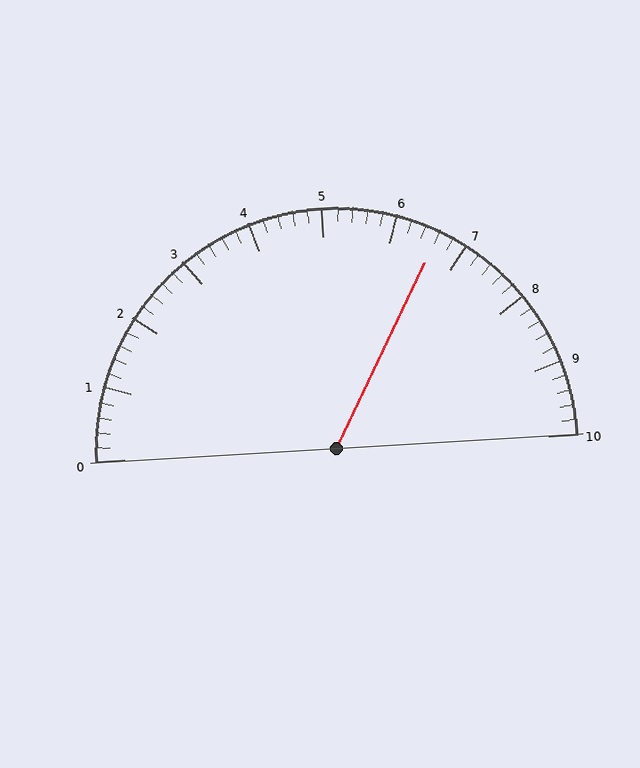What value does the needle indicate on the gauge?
The needle indicates approximately 6.6.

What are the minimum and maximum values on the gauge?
The gauge ranges from 0 to 10.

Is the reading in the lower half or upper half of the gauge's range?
The reading is in the upper half of the range (0 to 10).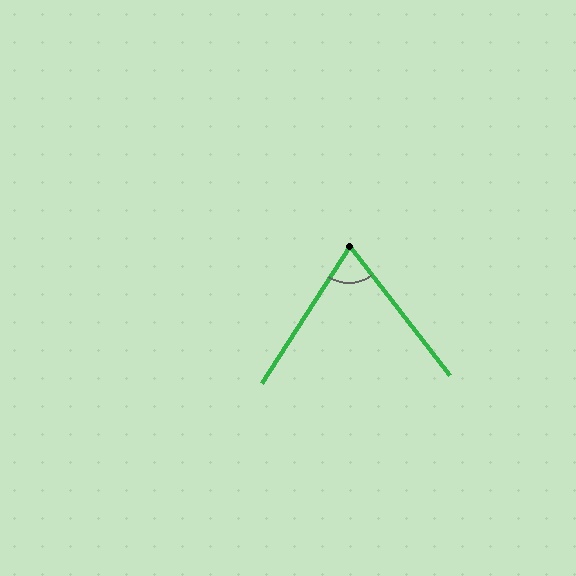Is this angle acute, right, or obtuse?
It is acute.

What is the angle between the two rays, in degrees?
Approximately 70 degrees.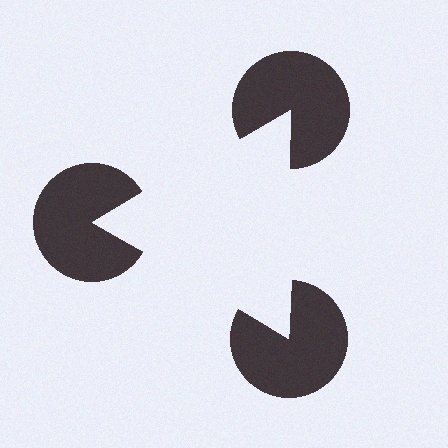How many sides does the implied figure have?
3 sides.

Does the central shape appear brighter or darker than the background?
It typically appears slightly brighter than the background, even though no actual brightness change is drawn.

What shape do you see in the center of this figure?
An illusory triangle — its edges are inferred from the aligned wedge cuts in the pac-man discs, not physically drawn.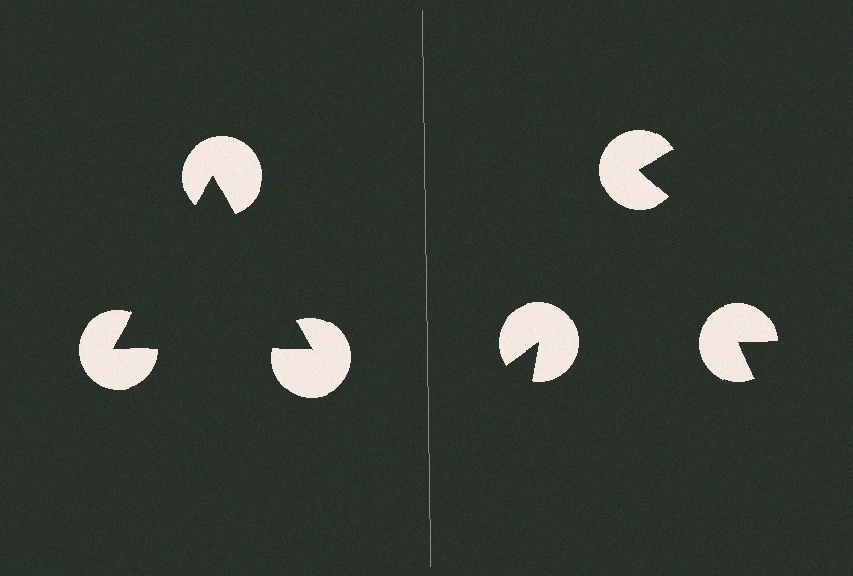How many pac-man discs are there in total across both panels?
6 — 3 on each side.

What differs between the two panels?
The pac-man discs are positioned identically on both sides; only the wedge orientations differ. On the left they align to a triangle; on the right they are misaligned.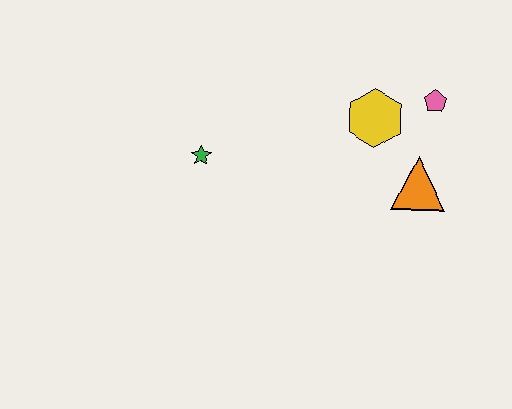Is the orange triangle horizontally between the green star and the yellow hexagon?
No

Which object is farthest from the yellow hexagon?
The green star is farthest from the yellow hexagon.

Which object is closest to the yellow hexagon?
The pink pentagon is closest to the yellow hexagon.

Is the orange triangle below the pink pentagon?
Yes